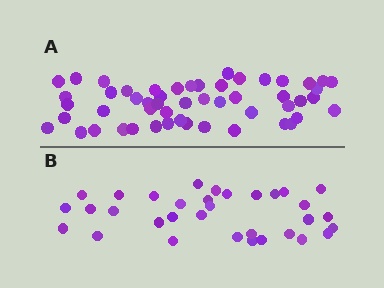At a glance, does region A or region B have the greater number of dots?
Region A (the top region) has more dots.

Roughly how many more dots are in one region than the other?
Region A has approximately 20 more dots than region B.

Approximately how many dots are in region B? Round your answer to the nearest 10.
About 30 dots. (The exact count is 33, which rounds to 30.)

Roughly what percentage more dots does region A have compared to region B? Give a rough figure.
About 60% more.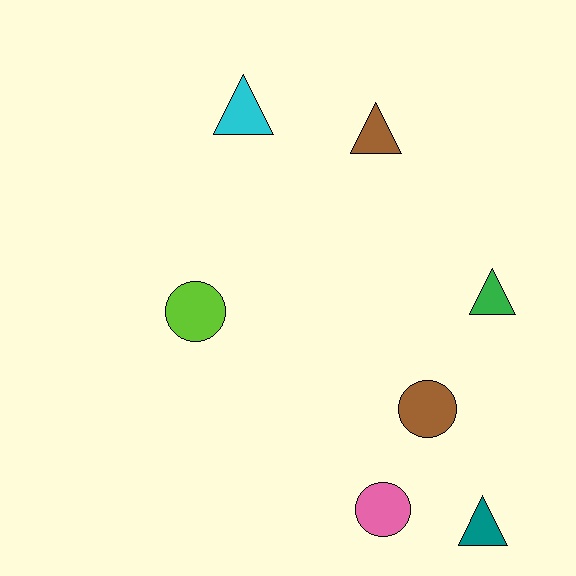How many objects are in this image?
There are 7 objects.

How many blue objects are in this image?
There are no blue objects.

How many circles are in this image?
There are 3 circles.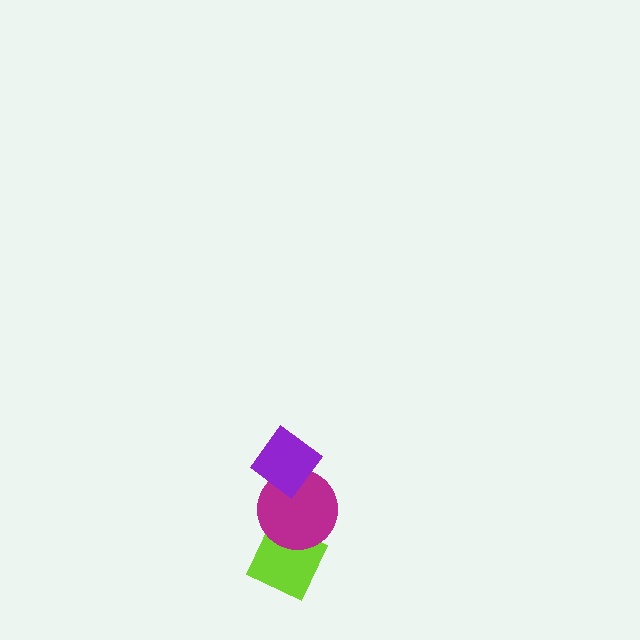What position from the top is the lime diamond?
The lime diamond is 3rd from the top.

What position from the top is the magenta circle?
The magenta circle is 2nd from the top.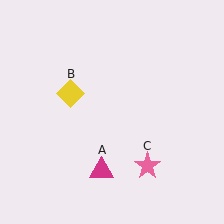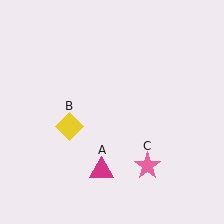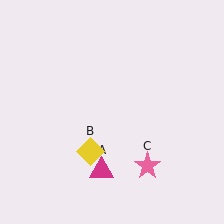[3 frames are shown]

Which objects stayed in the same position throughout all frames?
Magenta triangle (object A) and pink star (object C) remained stationary.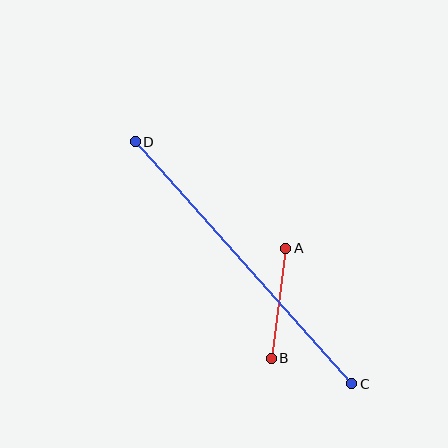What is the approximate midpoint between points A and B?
The midpoint is at approximately (278, 303) pixels.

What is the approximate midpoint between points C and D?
The midpoint is at approximately (244, 263) pixels.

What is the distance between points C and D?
The distance is approximately 325 pixels.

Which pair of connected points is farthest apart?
Points C and D are farthest apart.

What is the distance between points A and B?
The distance is approximately 111 pixels.